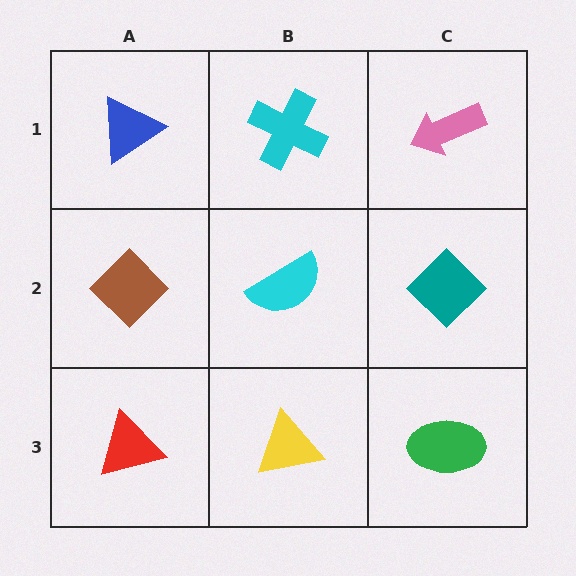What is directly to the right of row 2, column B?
A teal diamond.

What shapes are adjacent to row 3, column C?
A teal diamond (row 2, column C), a yellow triangle (row 3, column B).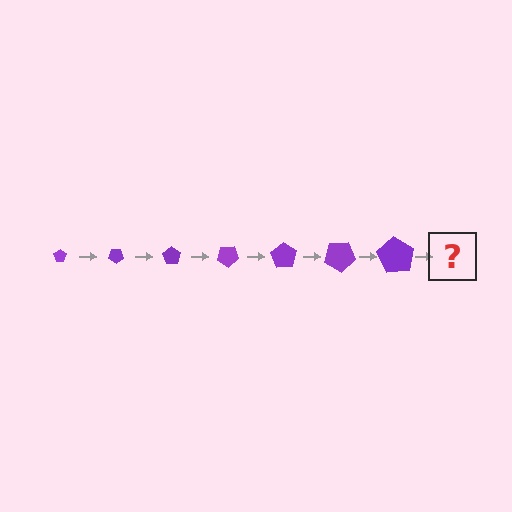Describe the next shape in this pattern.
It should be a pentagon, larger than the previous one and rotated 245 degrees from the start.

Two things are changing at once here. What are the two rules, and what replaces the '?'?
The two rules are that the pentagon grows larger each step and it rotates 35 degrees each step. The '?' should be a pentagon, larger than the previous one and rotated 245 degrees from the start.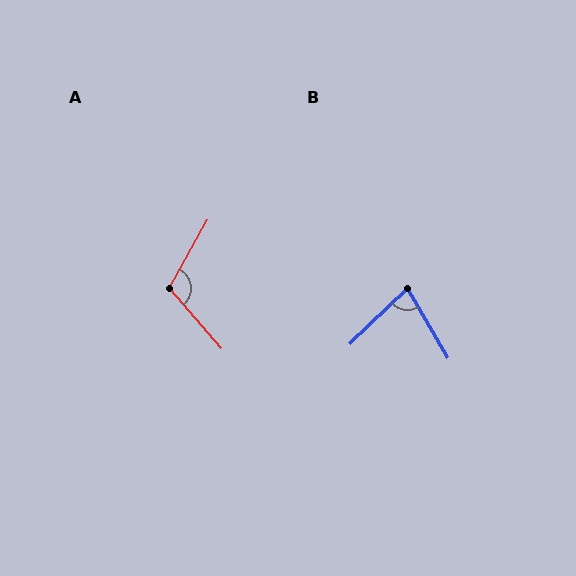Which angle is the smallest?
B, at approximately 76 degrees.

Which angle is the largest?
A, at approximately 110 degrees.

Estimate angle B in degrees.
Approximately 76 degrees.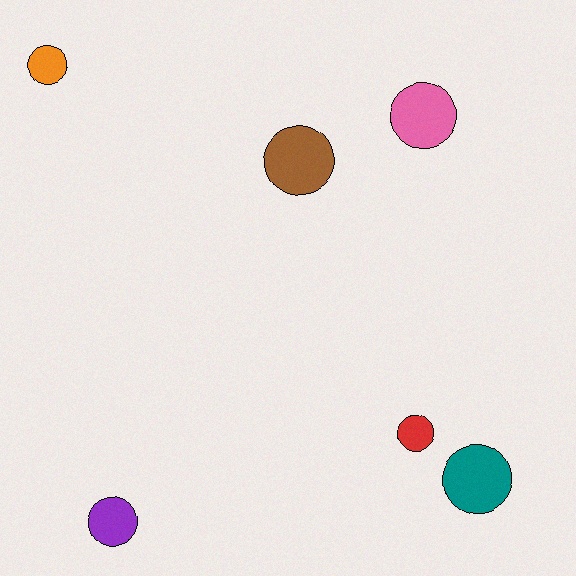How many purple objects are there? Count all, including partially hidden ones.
There is 1 purple object.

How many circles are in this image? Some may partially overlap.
There are 6 circles.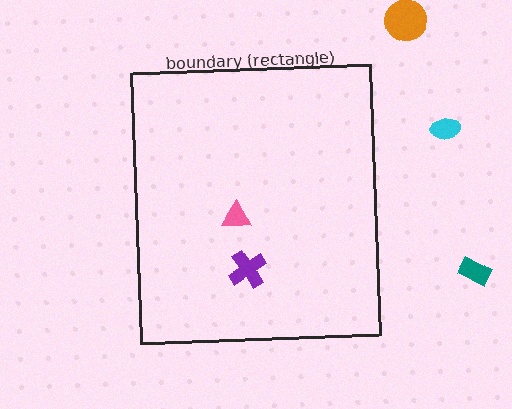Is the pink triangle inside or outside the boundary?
Inside.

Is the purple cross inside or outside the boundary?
Inside.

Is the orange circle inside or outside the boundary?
Outside.